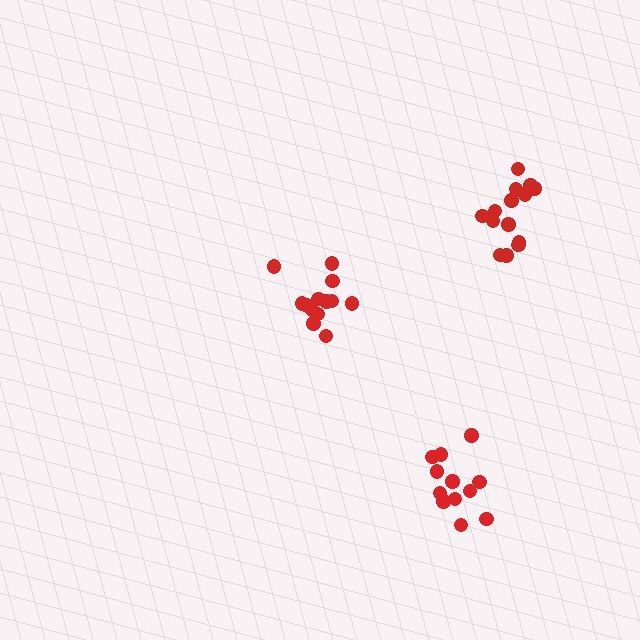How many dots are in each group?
Group 1: 13 dots, Group 2: 12 dots, Group 3: 14 dots (39 total).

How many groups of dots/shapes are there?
There are 3 groups.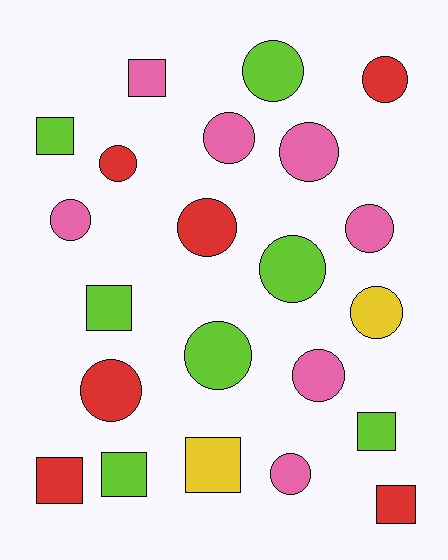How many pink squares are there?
There is 1 pink square.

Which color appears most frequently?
Pink, with 7 objects.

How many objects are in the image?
There are 22 objects.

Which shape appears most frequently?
Circle, with 14 objects.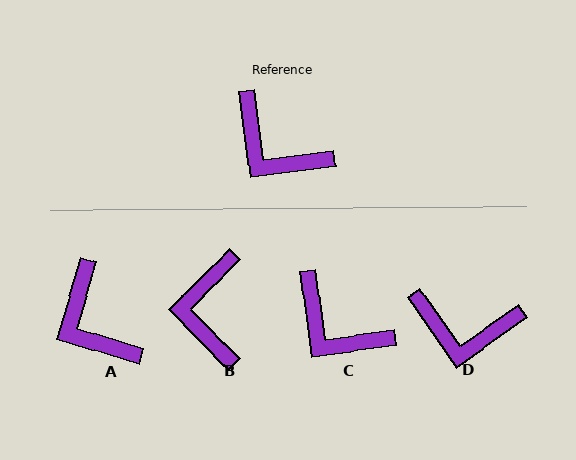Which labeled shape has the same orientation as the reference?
C.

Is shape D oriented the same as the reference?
No, it is off by about 28 degrees.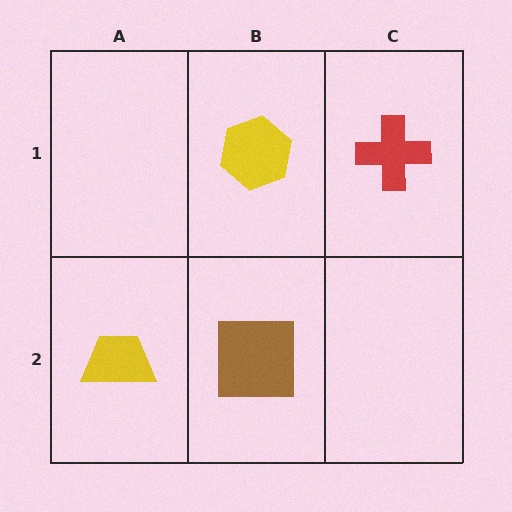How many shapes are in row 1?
2 shapes.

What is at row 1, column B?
A yellow hexagon.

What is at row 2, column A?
A yellow trapezoid.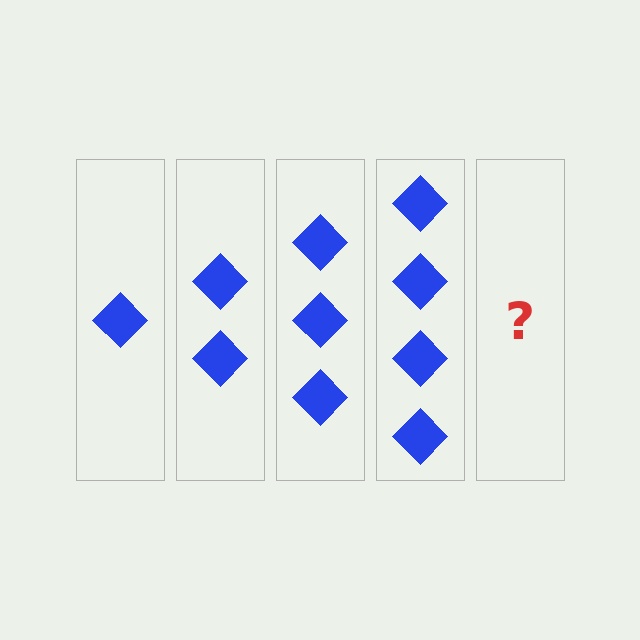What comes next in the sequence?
The next element should be 5 diamonds.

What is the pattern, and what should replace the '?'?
The pattern is that each step adds one more diamond. The '?' should be 5 diamonds.